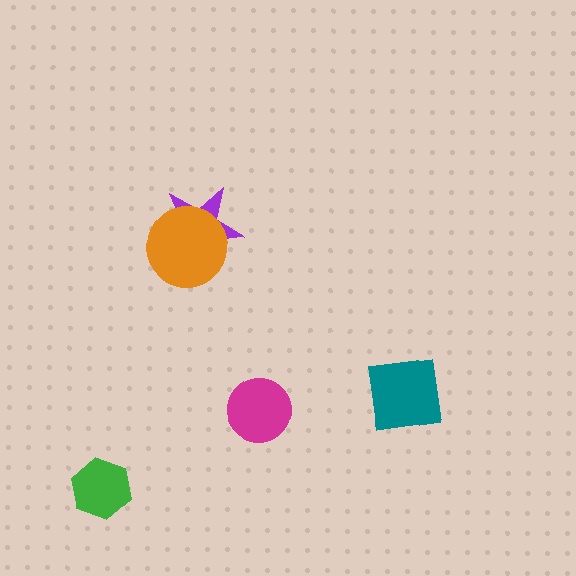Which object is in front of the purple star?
The orange circle is in front of the purple star.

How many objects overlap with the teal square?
0 objects overlap with the teal square.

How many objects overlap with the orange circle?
1 object overlaps with the orange circle.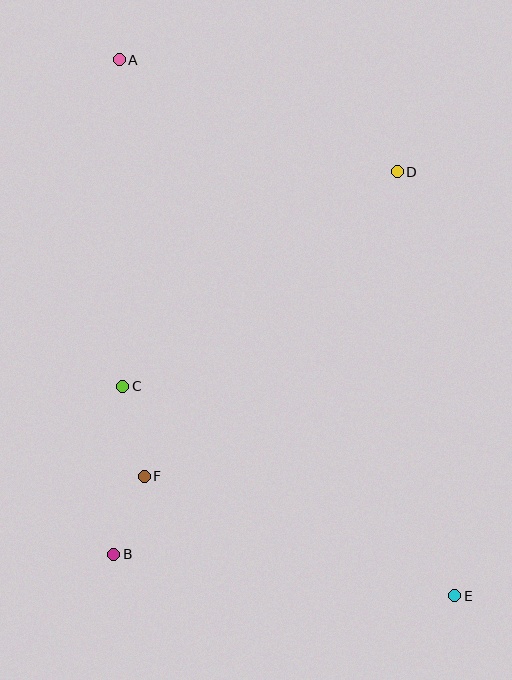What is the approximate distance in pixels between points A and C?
The distance between A and C is approximately 326 pixels.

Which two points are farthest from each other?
Points A and E are farthest from each other.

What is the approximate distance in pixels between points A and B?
The distance between A and B is approximately 494 pixels.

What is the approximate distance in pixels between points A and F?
The distance between A and F is approximately 417 pixels.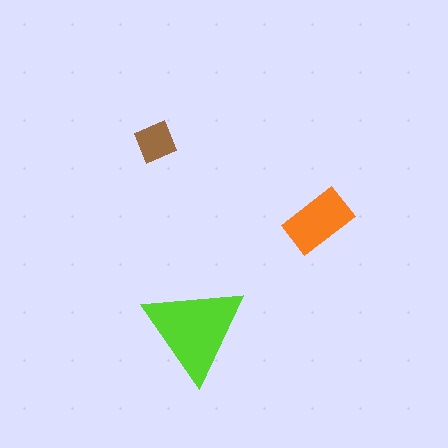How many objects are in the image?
There are 3 objects in the image.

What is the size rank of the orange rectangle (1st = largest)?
2nd.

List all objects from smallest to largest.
The brown diamond, the orange rectangle, the lime triangle.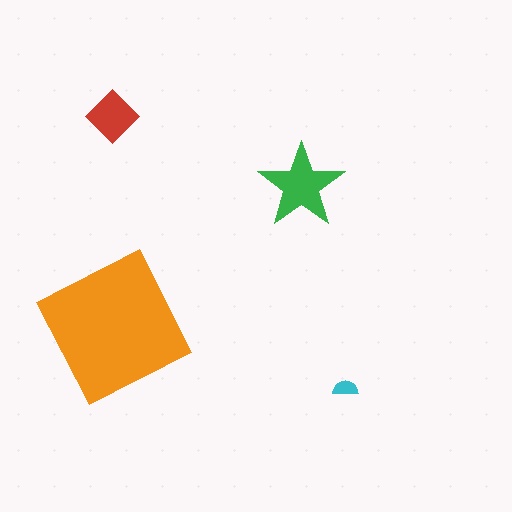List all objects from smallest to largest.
The cyan semicircle, the red diamond, the green star, the orange square.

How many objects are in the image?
There are 4 objects in the image.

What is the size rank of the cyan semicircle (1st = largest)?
4th.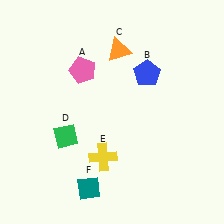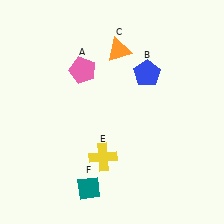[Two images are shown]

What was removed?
The green diamond (D) was removed in Image 2.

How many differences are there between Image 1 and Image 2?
There is 1 difference between the two images.